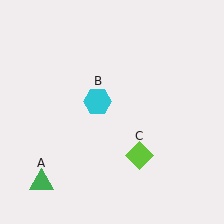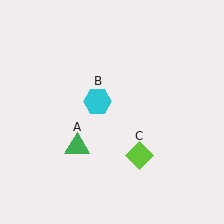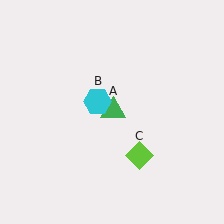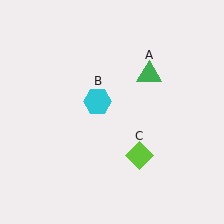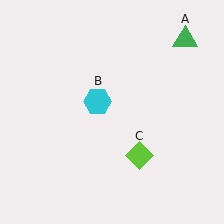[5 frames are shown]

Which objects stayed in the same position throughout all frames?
Cyan hexagon (object B) and lime diamond (object C) remained stationary.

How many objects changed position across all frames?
1 object changed position: green triangle (object A).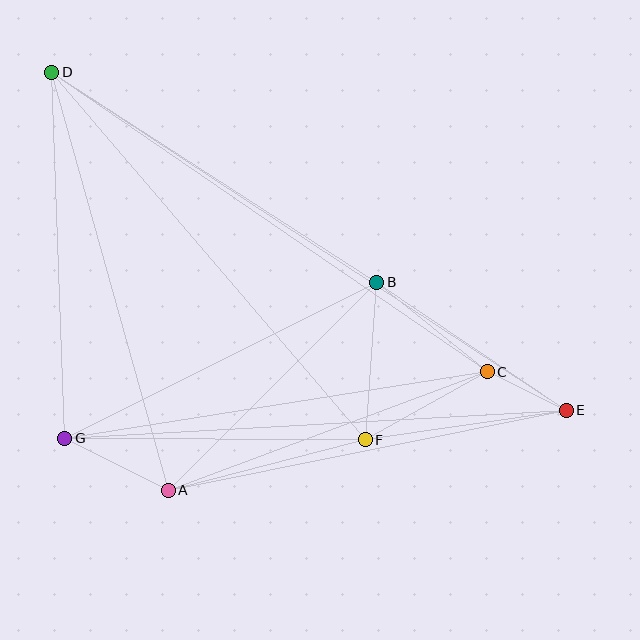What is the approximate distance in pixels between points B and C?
The distance between B and C is approximately 142 pixels.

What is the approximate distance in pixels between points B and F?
The distance between B and F is approximately 158 pixels.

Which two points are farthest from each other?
Points D and E are farthest from each other.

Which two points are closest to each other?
Points C and E are closest to each other.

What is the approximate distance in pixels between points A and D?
The distance between A and D is approximately 434 pixels.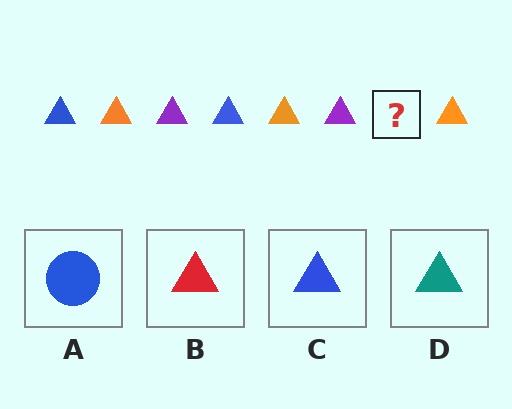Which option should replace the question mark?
Option C.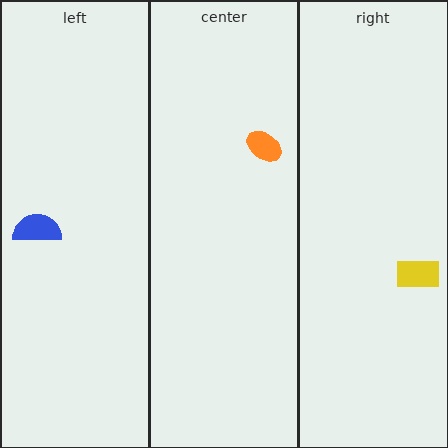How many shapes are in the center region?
1.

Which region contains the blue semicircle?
The left region.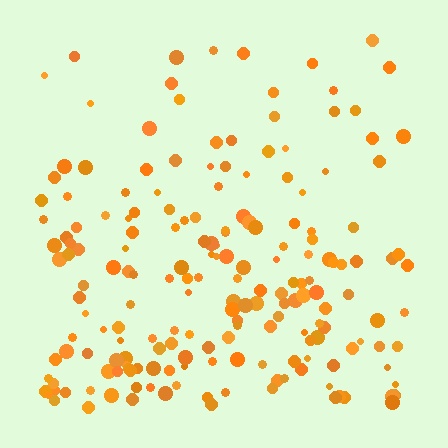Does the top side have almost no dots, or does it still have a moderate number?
Still a moderate number, just noticeably fewer than the bottom.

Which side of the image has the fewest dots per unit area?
The top.